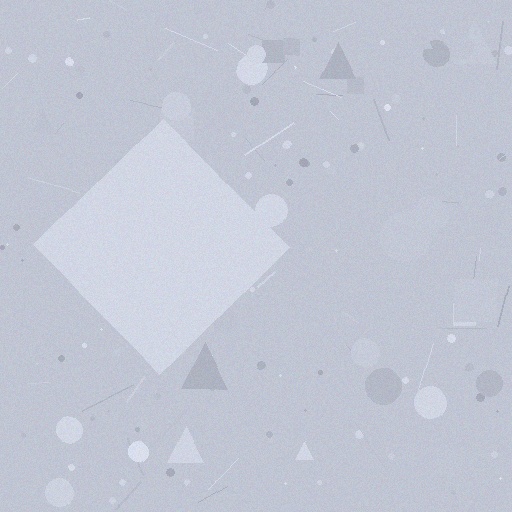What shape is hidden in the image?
A diamond is hidden in the image.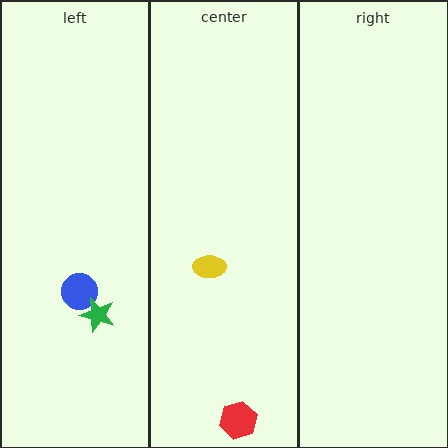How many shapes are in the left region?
2.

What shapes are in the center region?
The red hexagon, the yellow ellipse.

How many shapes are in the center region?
2.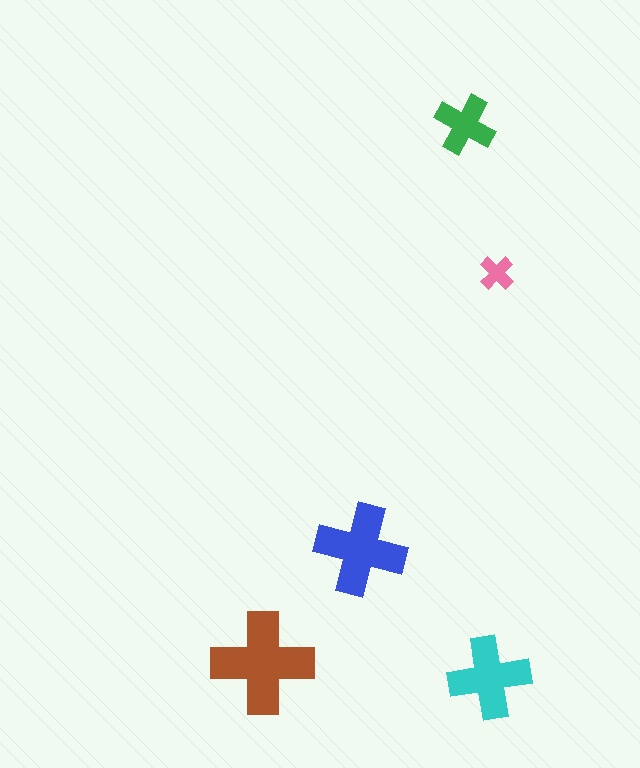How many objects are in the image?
There are 5 objects in the image.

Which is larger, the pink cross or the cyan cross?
The cyan one.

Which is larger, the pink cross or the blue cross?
The blue one.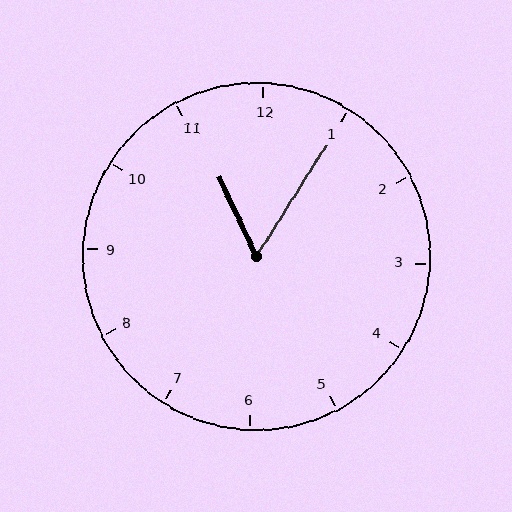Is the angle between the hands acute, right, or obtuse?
It is acute.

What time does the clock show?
11:05.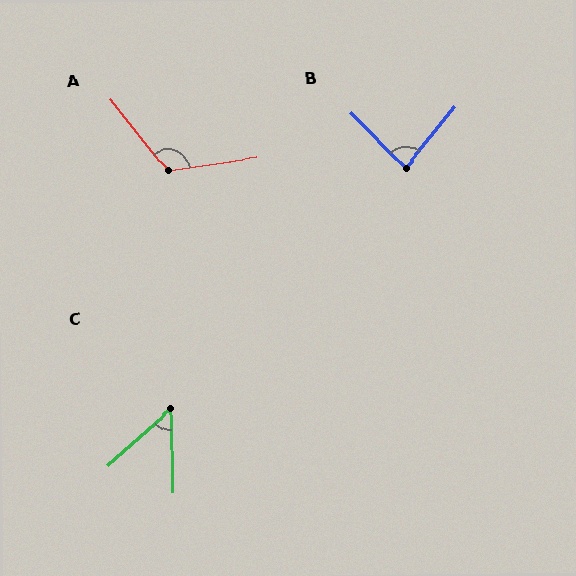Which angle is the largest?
A, at approximately 120 degrees.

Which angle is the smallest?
C, at approximately 49 degrees.